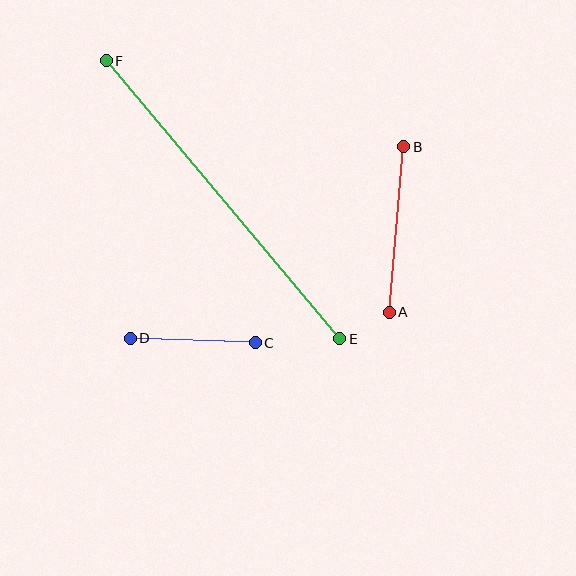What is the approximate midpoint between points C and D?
The midpoint is at approximately (193, 340) pixels.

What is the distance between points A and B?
The distance is approximately 166 pixels.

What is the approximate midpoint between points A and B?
The midpoint is at approximately (396, 229) pixels.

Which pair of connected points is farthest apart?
Points E and F are farthest apart.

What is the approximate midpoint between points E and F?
The midpoint is at approximately (223, 200) pixels.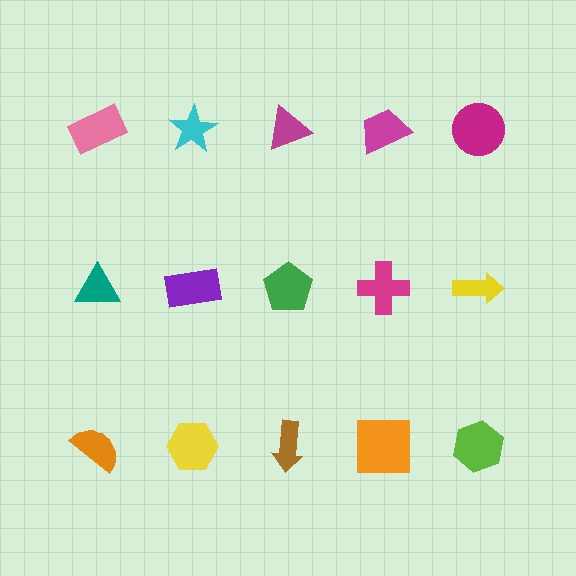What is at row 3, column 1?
An orange semicircle.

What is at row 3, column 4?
An orange square.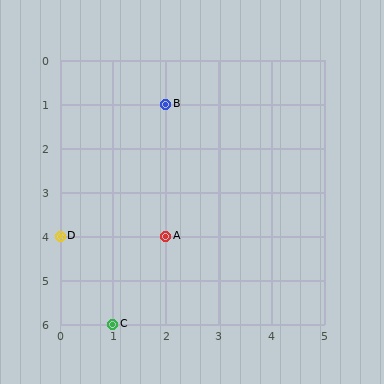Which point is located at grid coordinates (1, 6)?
Point C is at (1, 6).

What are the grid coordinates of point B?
Point B is at grid coordinates (2, 1).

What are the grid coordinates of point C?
Point C is at grid coordinates (1, 6).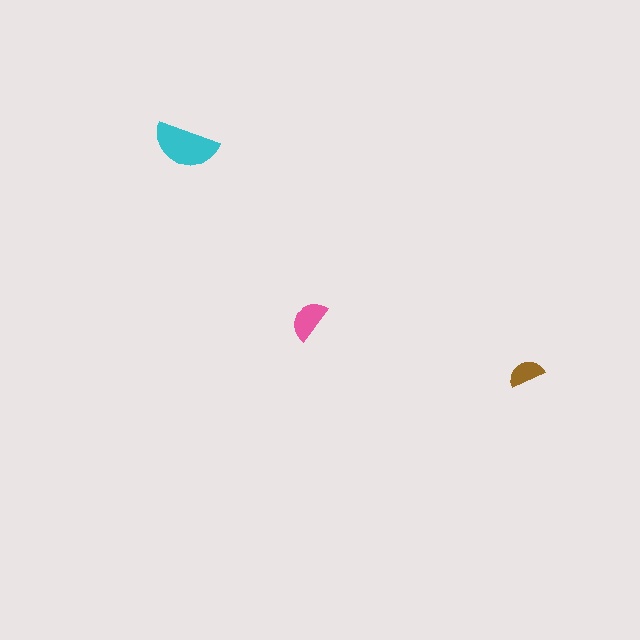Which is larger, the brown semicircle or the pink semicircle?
The pink one.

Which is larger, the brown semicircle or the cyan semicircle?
The cyan one.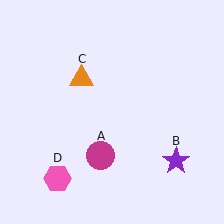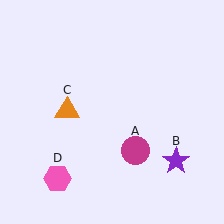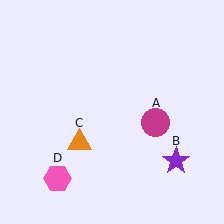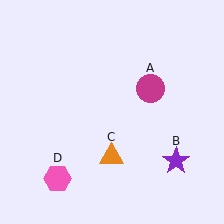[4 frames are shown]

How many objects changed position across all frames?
2 objects changed position: magenta circle (object A), orange triangle (object C).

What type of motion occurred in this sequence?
The magenta circle (object A), orange triangle (object C) rotated counterclockwise around the center of the scene.